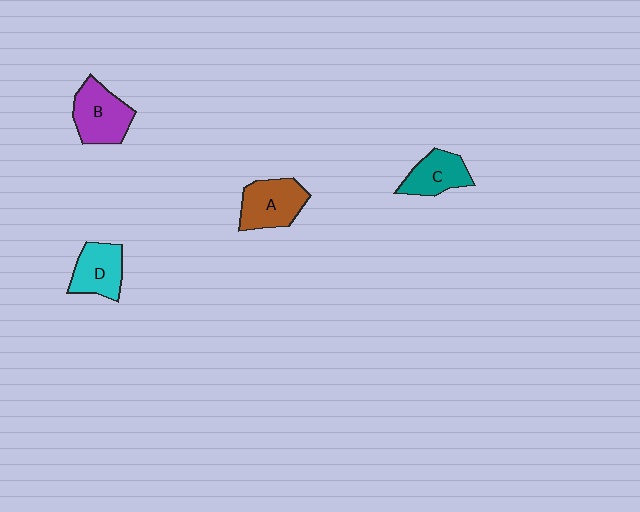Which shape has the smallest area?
Shape C (teal).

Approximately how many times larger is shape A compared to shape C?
Approximately 1.2 times.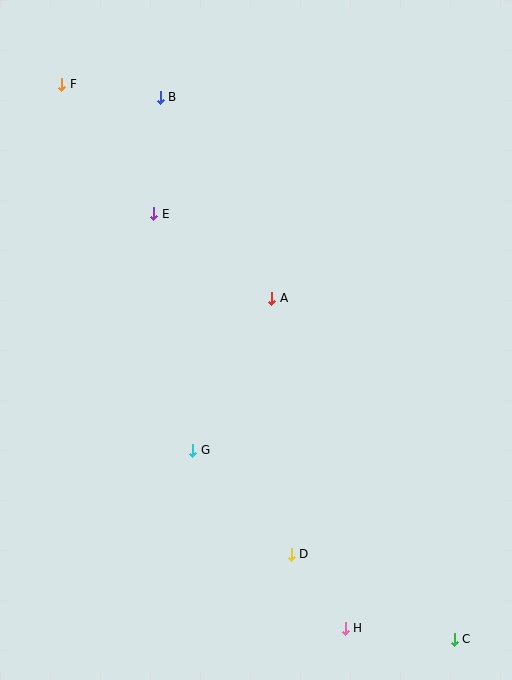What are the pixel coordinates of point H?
Point H is at (345, 628).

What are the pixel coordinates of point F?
Point F is at (62, 84).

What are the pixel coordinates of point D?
Point D is at (291, 554).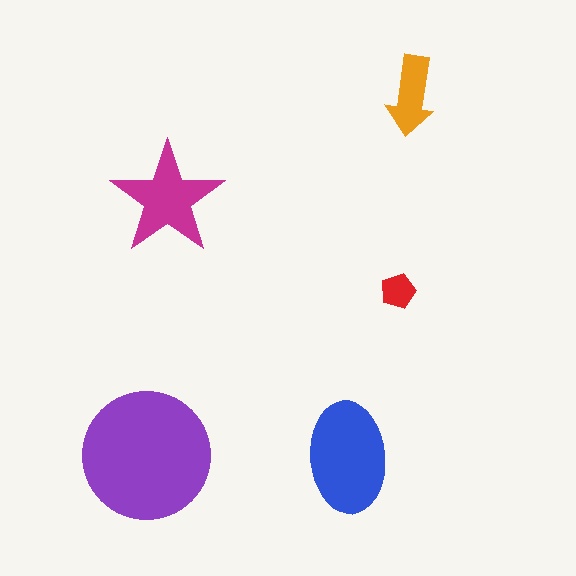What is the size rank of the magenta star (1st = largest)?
3rd.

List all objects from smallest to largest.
The red pentagon, the orange arrow, the magenta star, the blue ellipse, the purple circle.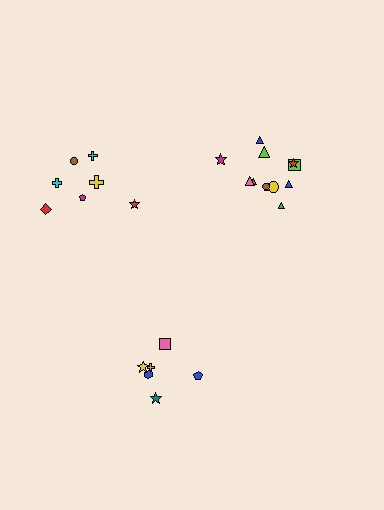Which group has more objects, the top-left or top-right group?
The top-right group.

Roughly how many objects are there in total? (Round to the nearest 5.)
Roughly 25 objects in total.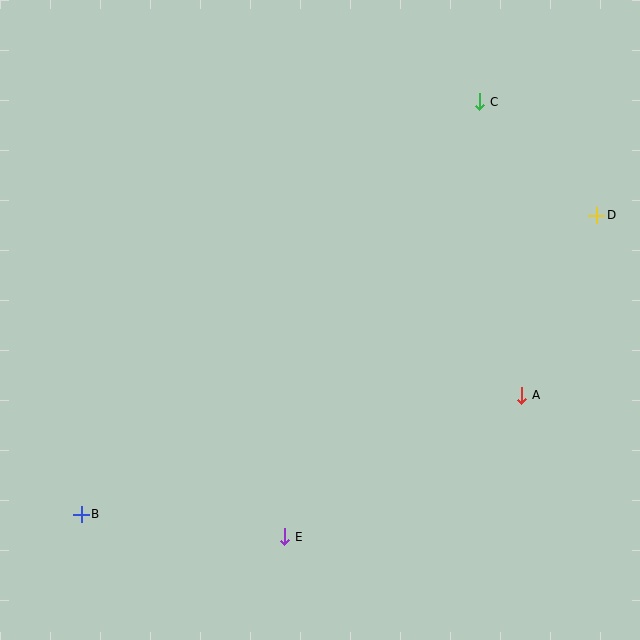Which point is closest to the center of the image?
Point A at (522, 395) is closest to the center.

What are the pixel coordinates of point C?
Point C is at (480, 102).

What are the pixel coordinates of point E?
Point E is at (285, 537).